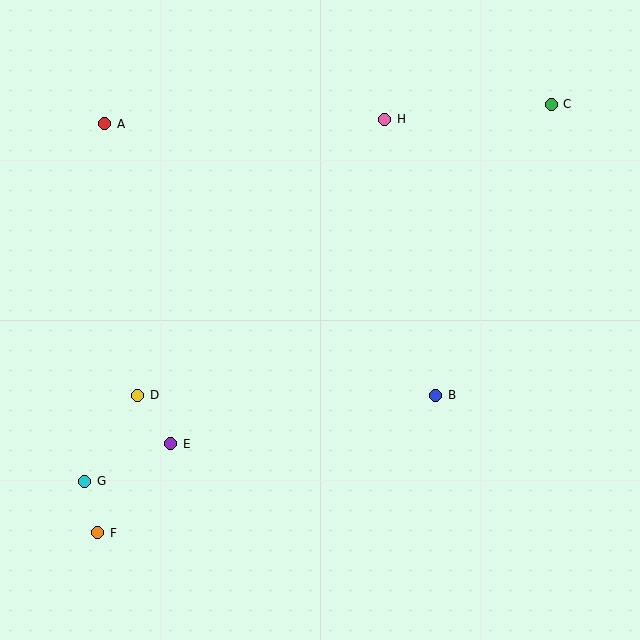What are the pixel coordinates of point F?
Point F is at (98, 533).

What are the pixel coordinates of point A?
Point A is at (105, 124).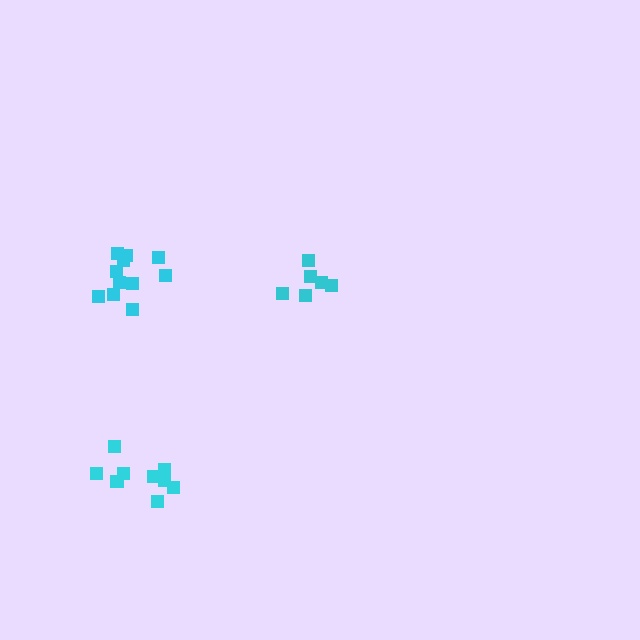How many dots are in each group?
Group 1: 6 dots, Group 2: 11 dots, Group 3: 9 dots (26 total).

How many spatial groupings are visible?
There are 3 spatial groupings.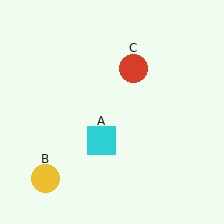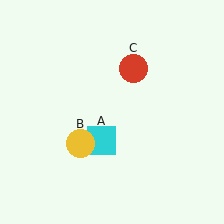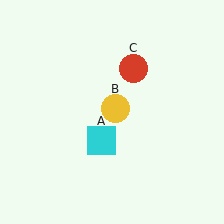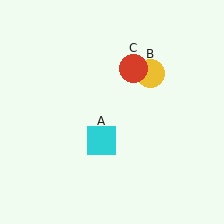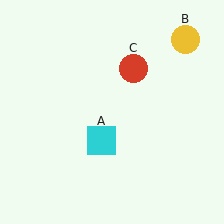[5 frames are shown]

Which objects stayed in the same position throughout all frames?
Cyan square (object A) and red circle (object C) remained stationary.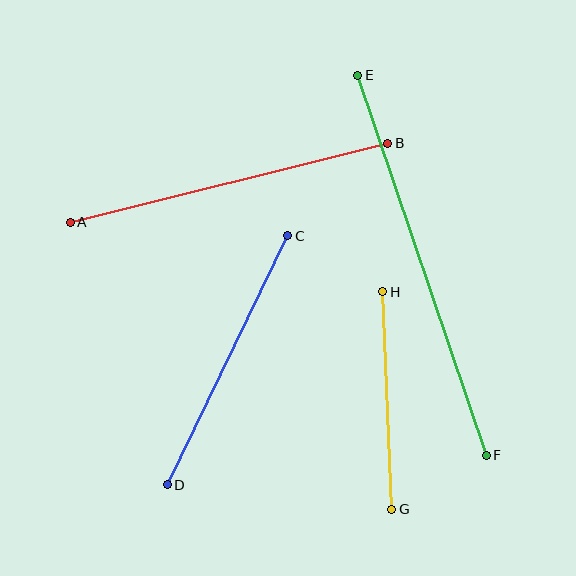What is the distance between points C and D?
The distance is approximately 277 pixels.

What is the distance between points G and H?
The distance is approximately 218 pixels.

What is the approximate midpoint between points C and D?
The midpoint is at approximately (228, 360) pixels.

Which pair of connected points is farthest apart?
Points E and F are farthest apart.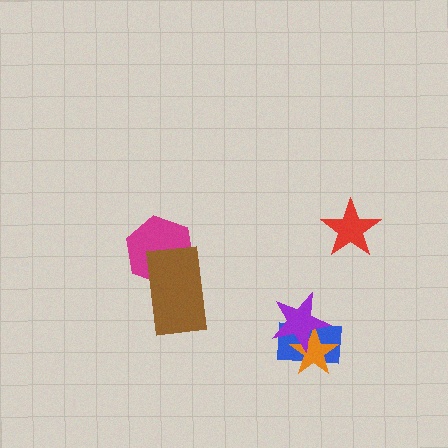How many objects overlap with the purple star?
2 objects overlap with the purple star.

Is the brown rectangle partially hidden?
No, no other shape covers it.